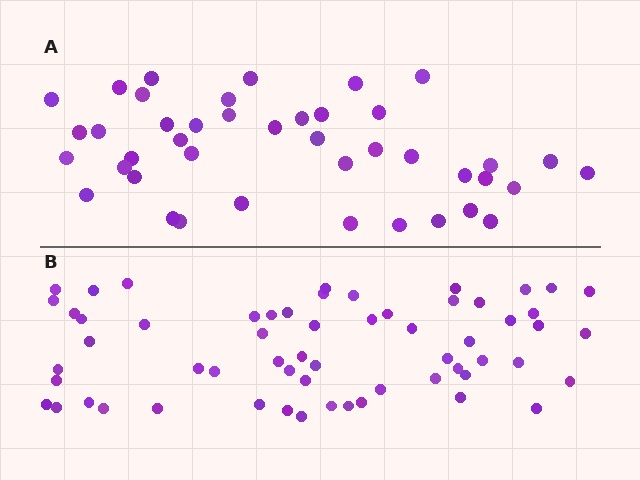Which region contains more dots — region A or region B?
Region B (the bottom region) has more dots.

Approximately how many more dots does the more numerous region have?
Region B has approximately 20 more dots than region A.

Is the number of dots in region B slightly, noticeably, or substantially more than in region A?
Region B has noticeably more, but not dramatically so. The ratio is roughly 1.4 to 1.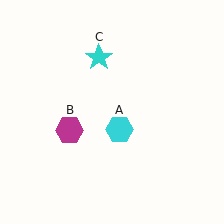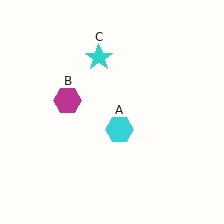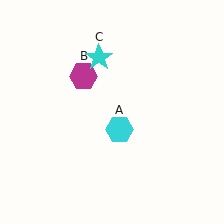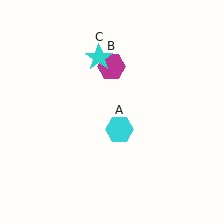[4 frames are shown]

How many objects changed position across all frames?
1 object changed position: magenta hexagon (object B).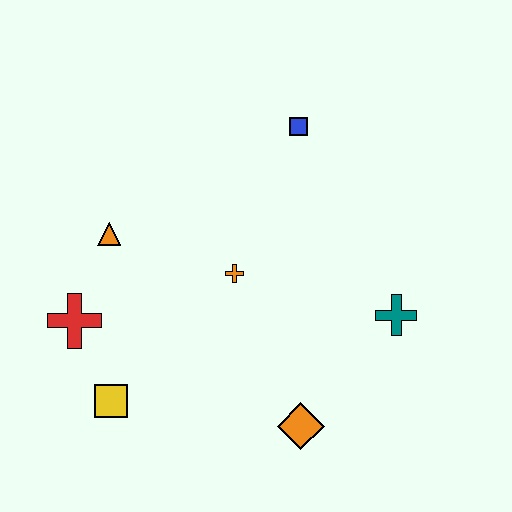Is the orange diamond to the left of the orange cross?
No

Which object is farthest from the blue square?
The yellow square is farthest from the blue square.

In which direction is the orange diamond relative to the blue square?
The orange diamond is below the blue square.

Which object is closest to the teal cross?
The orange diamond is closest to the teal cross.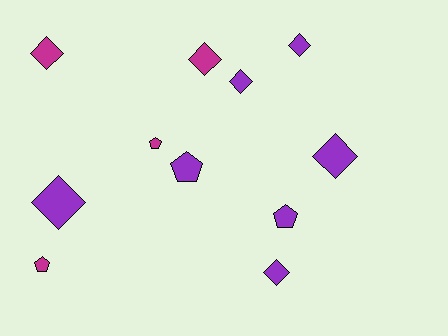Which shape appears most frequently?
Diamond, with 7 objects.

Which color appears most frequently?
Purple, with 7 objects.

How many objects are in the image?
There are 11 objects.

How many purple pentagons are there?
There are 2 purple pentagons.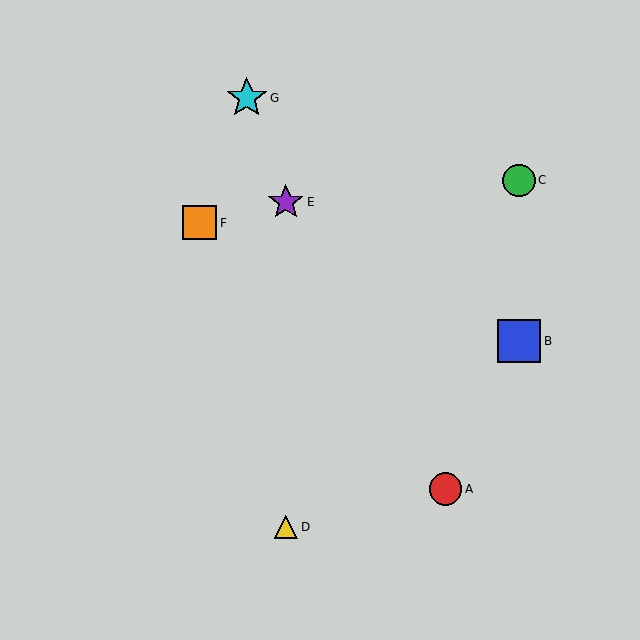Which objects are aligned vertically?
Objects D, E are aligned vertically.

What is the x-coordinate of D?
Object D is at x≈286.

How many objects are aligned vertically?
2 objects (D, E) are aligned vertically.